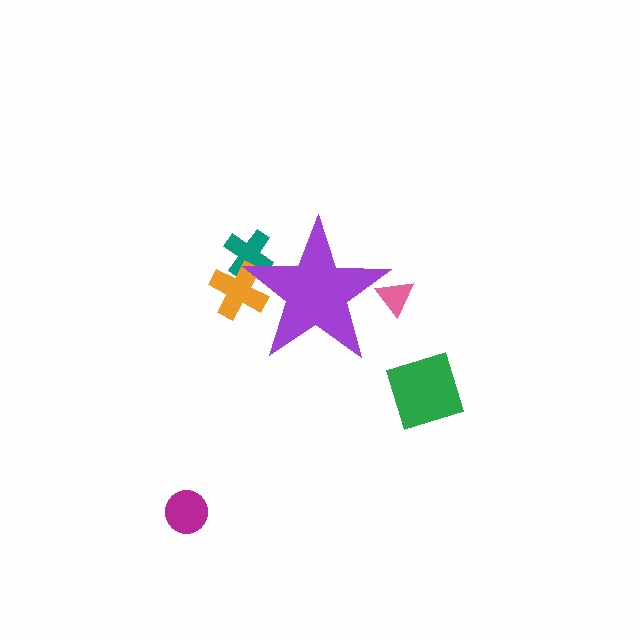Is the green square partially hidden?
No, the green square is fully visible.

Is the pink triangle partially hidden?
Yes, the pink triangle is partially hidden behind the purple star.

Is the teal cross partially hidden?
Yes, the teal cross is partially hidden behind the purple star.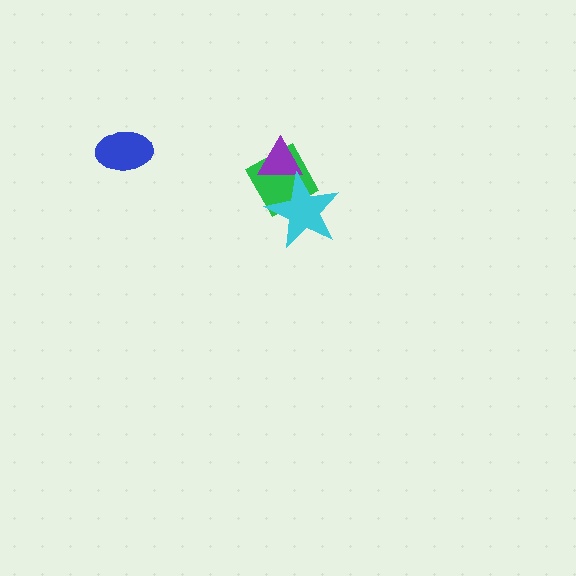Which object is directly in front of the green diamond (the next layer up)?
The purple triangle is directly in front of the green diamond.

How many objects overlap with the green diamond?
2 objects overlap with the green diamond.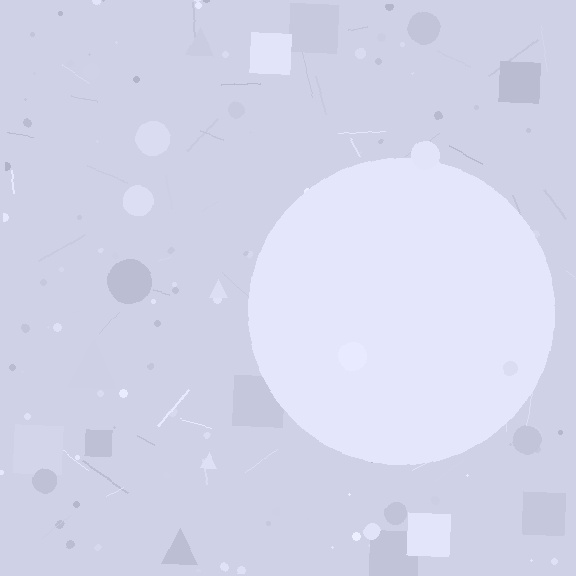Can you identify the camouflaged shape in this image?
The camouflaged shape is a circle.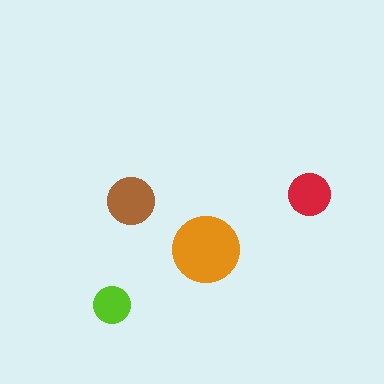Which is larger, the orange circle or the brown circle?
The orange one.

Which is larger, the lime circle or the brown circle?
The brown one.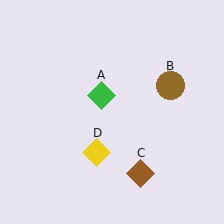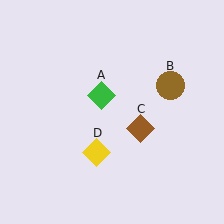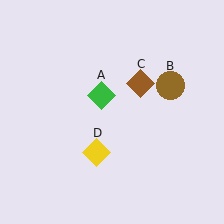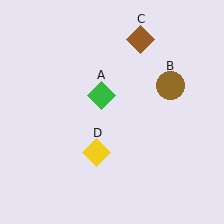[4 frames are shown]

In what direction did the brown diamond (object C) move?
The brown diamond (object C) moved up.